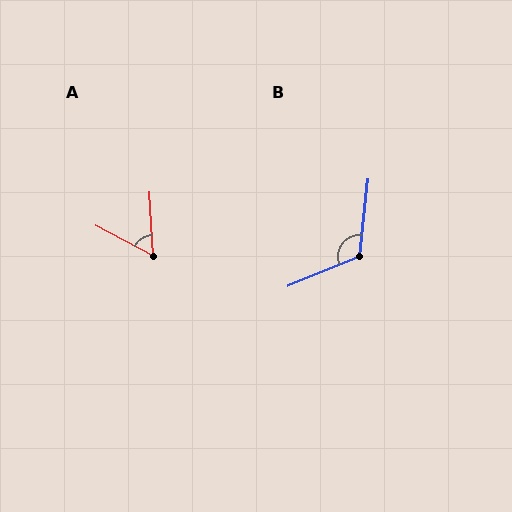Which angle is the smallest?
A, at approximately 59 degrees.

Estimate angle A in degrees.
Approximately 59 degrees.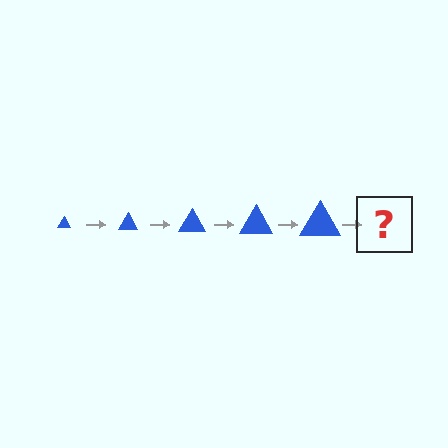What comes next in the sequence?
The next element should be a blue triangle, larger than the previous one.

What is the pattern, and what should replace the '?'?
The pattern is that the triangle gets progressively larger each step. The '?' should be a blue triangle, larger than the previous one.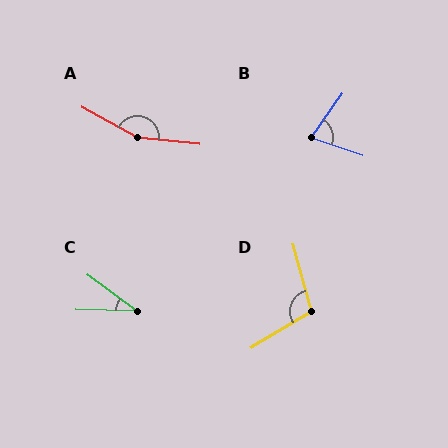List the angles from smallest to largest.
C (36°), B (74°), D (106°), A (157°).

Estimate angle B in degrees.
Approximately 74 degrees.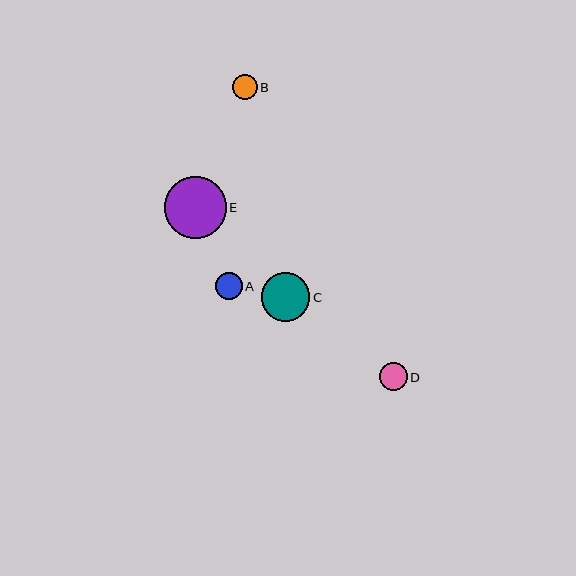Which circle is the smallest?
Circle B is the smallest with a size of approximately 25 pixels.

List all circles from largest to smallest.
From largest to smallest: E, C, D, A, B.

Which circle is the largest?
Circle E is the largest with a size of approximately 62 pixels.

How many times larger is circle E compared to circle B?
Circle E is approximately 2.4 times the size of circle B.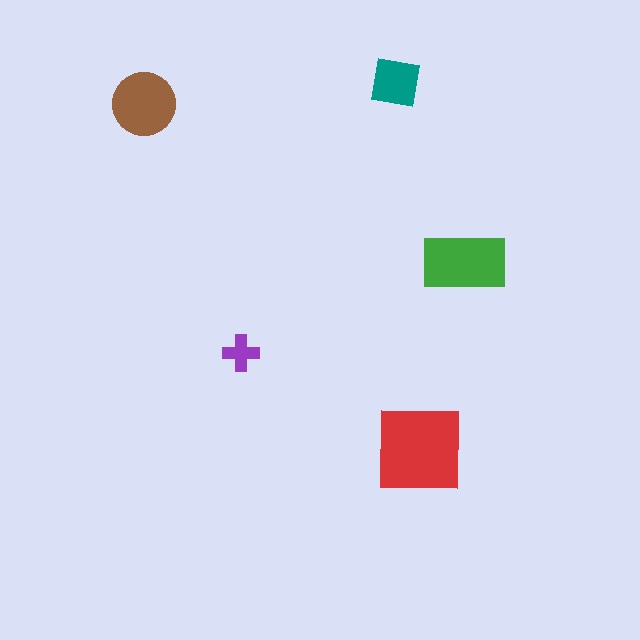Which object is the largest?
The red square.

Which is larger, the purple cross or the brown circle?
The brown circle.